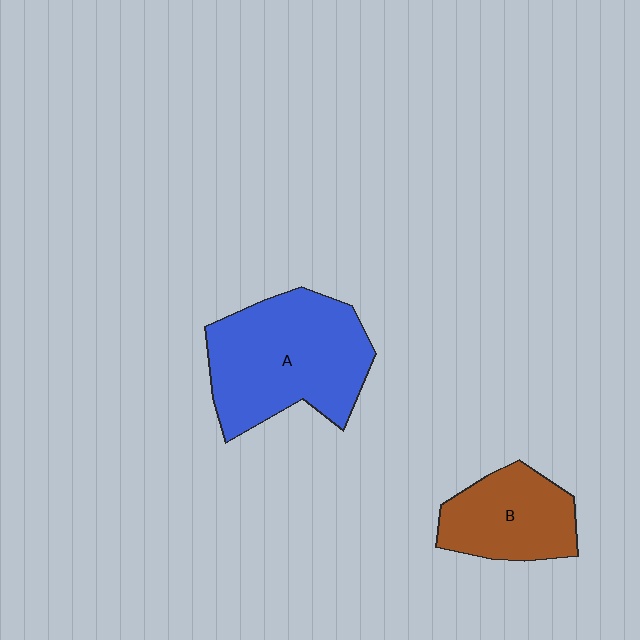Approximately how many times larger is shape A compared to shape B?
Approximately 1.7 times.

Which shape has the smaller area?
Shape B (brown).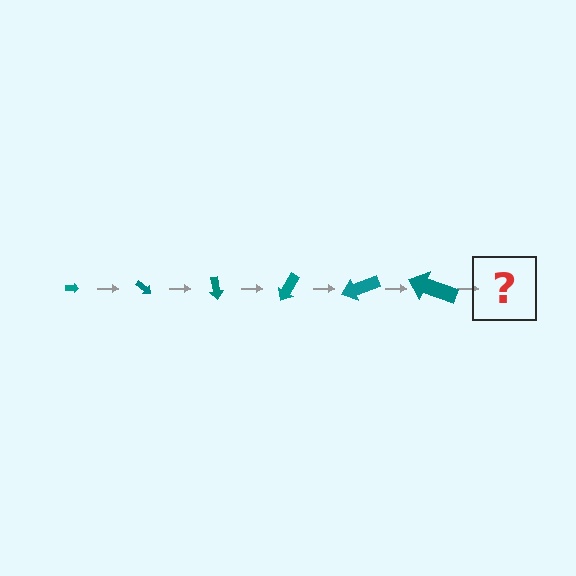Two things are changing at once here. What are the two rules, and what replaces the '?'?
The two rules are that the arrow grows larger each step and it rotates 40 degrees each step. The '?' should be an arrow, larger than the previous one and rotated 240 degrees from the start.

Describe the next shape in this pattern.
It should be an arrow, larger than the previous one and rotated 240 degrees from the start.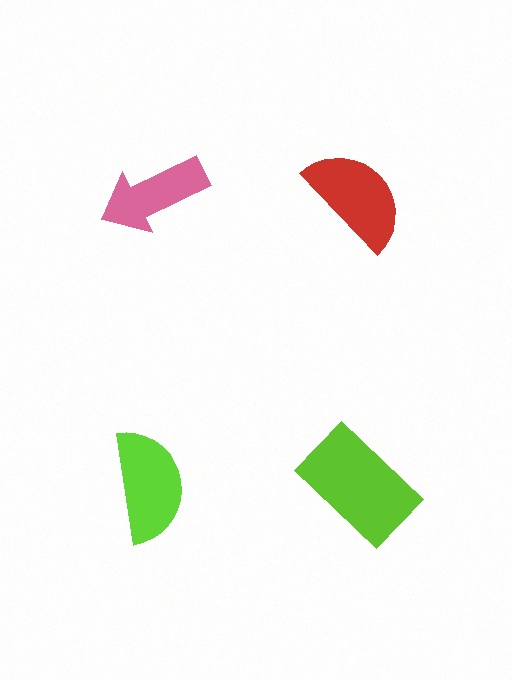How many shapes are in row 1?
2 shapes.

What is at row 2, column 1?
A lime semicircle.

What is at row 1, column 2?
A red semicircle.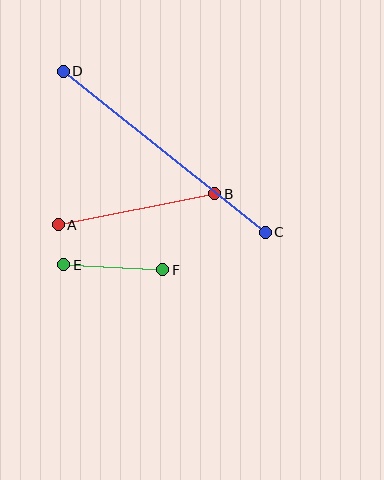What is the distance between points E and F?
The distance is approximately 99 pixels.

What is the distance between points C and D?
The distance is approximately 259 pixels.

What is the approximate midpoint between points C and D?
The midpoint is at approximately (164, 152) pixels.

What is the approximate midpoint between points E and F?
The midpoint is at approximately (113, 267) pixels.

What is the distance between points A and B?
The distance is approximately 160 pixels.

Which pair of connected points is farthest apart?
Points C and D are farthest apart.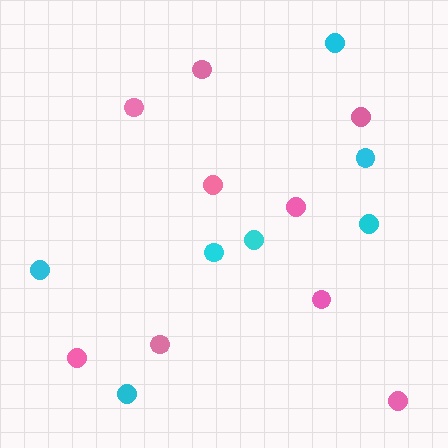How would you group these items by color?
There are 2 groups: one group of pink circles (9) and one group of cyan circles (7).